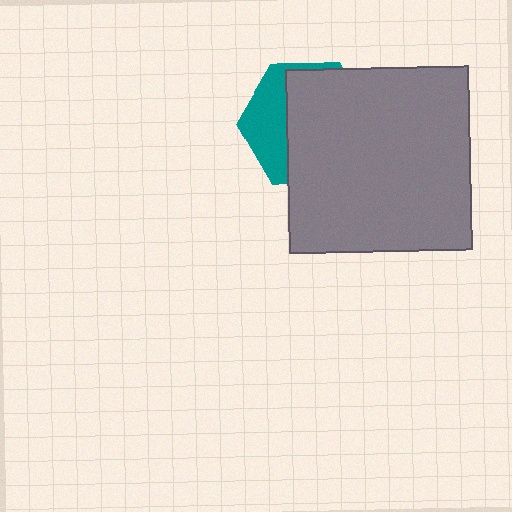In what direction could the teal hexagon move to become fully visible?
The teal hexagon could move left. That would shift it out from behind the gray square entirely.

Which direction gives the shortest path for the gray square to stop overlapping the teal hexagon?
Moving right gives the shortest separation.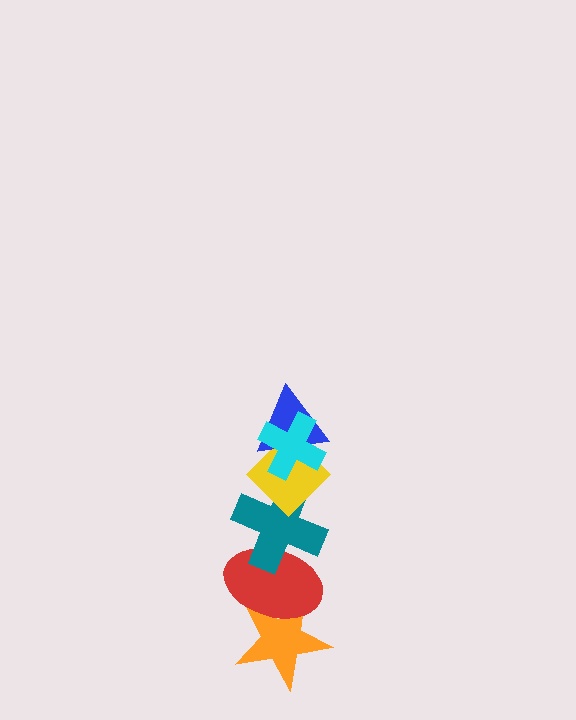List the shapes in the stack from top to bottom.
From top to bottom: the cyan cross, the blue triangle, the yellow diamond, the teal cross, the red ellipse, the orange star.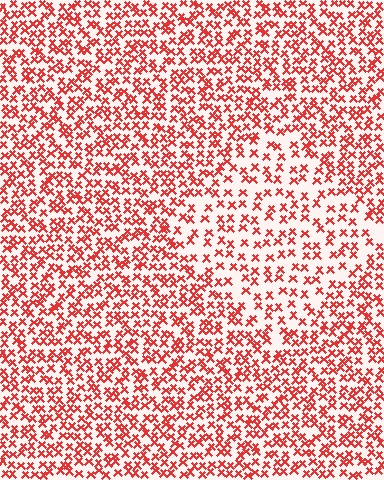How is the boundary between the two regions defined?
The boundary is defined by a change in element density (approximately 1.8x ratio). All elements are the same color, size, and shape.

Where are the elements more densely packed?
The elements are more densely packed outside the diamond boundary.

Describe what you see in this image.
The image contains small red elements arranged at two different densities. A diamond-shaped region is visible where the elements are less densely packed than the surrounding area.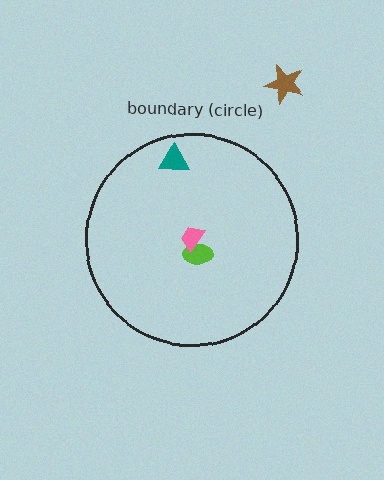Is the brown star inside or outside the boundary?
Outside.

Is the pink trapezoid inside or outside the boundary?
Inside.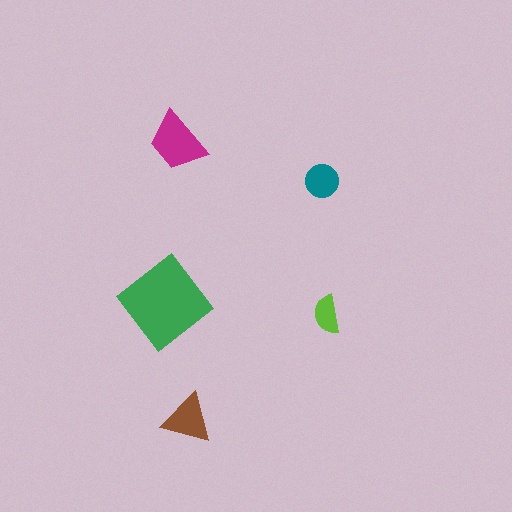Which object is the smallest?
The lime semicircle.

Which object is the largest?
The green diamond.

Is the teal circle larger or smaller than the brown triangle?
Smaller.